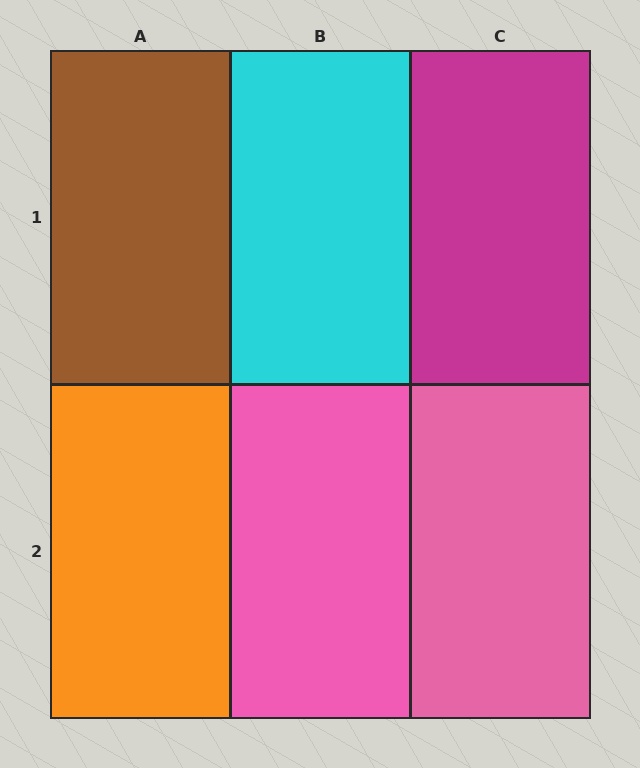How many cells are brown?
1 cell is brown.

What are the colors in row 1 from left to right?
Brown, cyan, magenta.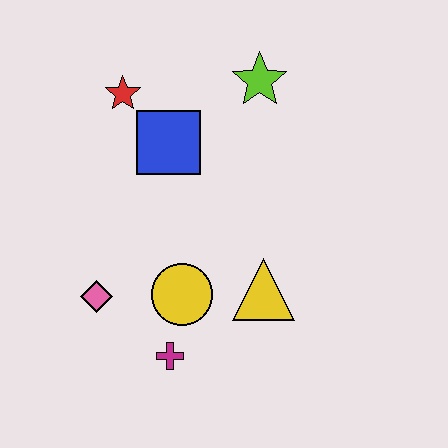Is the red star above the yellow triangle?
Yes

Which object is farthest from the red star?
The magenta cross is farthest from the red star.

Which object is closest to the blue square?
The red star is closest to the blue square.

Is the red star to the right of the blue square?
No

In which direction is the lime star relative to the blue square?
The lime star is to the right of the blue square.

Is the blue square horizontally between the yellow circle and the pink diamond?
Yes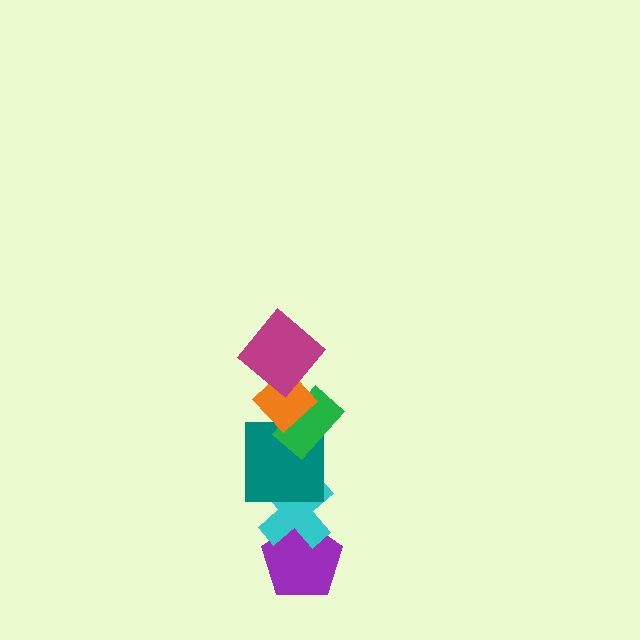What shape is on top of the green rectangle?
The orange diamond is on top of the green rectangle.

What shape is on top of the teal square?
The green rectangle is on top of the teal square.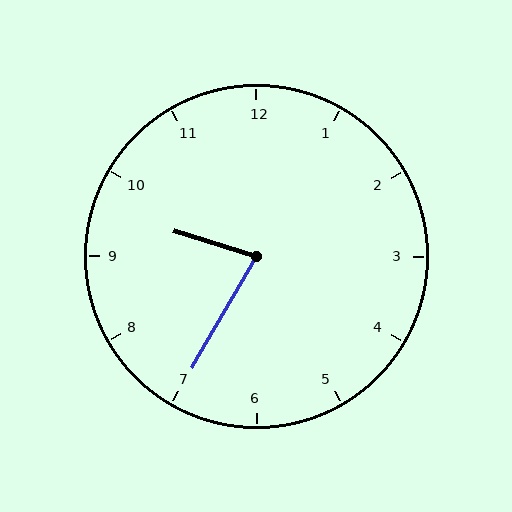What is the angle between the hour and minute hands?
Approximately 78 degrees.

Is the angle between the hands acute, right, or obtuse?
It is acute.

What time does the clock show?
9:35.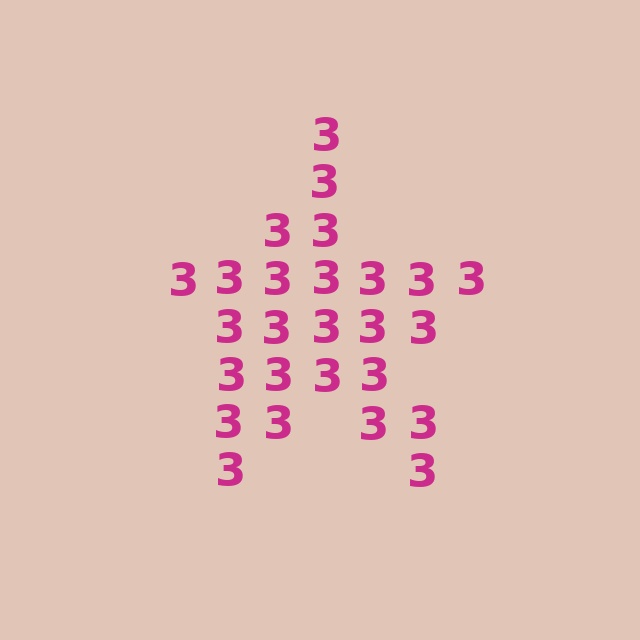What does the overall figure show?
The overall figure shows a star.